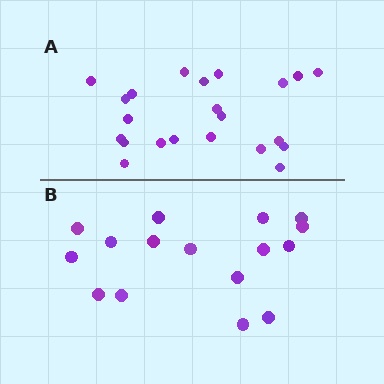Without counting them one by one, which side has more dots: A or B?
Region A (the top region) has more dots.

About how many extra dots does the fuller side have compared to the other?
Region A has about 6 more dots than region B.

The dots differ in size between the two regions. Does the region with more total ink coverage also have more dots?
No. Region B has more total ink coverage because its dots are larger, but region A actually contains more individual dots. Total area can be misleading — the number of items is what matters here.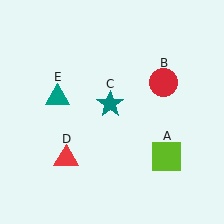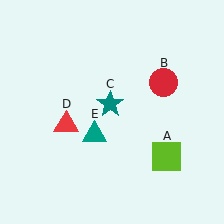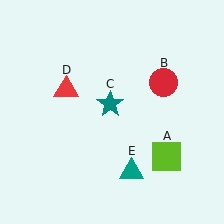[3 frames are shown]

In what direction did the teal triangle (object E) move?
The teal triangle (object E) moved down and to the right.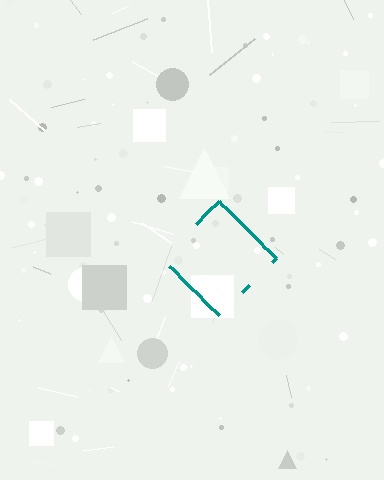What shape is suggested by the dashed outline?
The dashed outline suggests a diamond.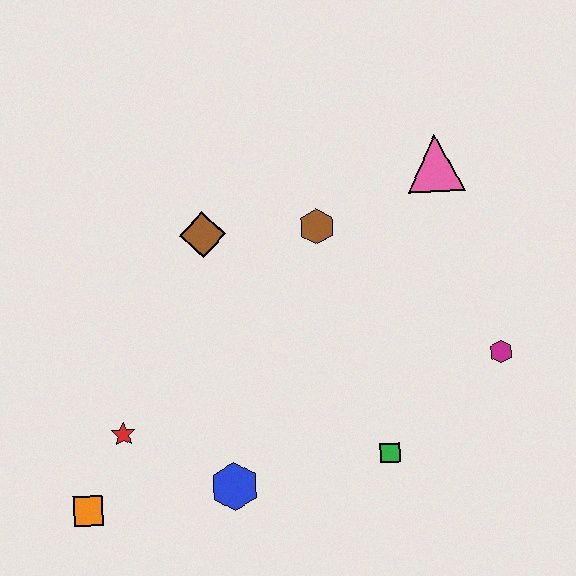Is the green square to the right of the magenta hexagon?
No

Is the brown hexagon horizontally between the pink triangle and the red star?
Yes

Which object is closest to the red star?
The orange square is closest to the red star.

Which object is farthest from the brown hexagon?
The orange square is farthest from the brown hexagon.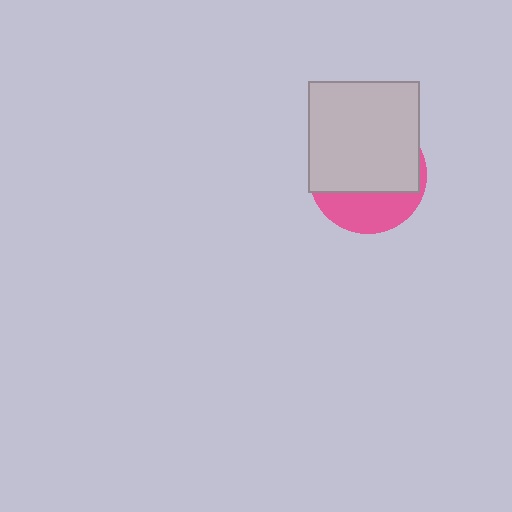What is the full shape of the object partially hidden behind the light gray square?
The partially hidden object is a pink circle.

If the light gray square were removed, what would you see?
You would see the complete pink circle.